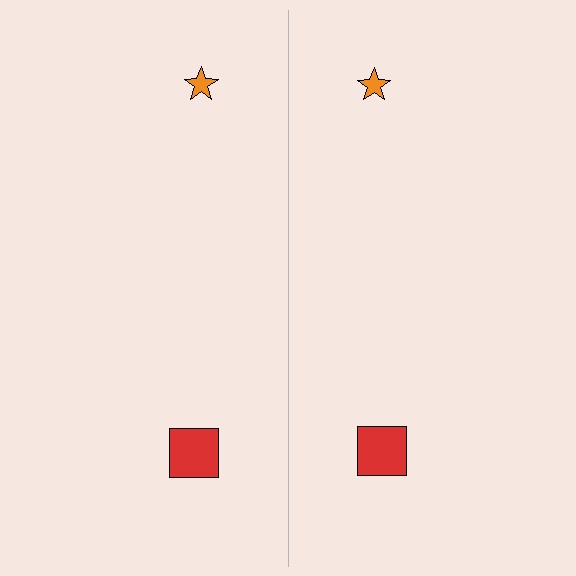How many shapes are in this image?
There are 4 shapes in this image.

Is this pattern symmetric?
Yes, this pattern has bilateral (reflection) symmetry.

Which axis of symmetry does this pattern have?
The pattern has a vertical axis of symmetry running through the center of the image.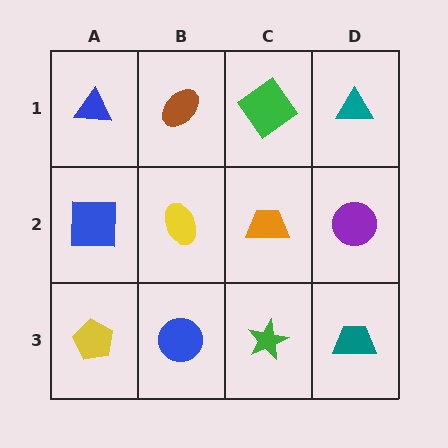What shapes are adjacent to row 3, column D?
A purple circle (row 2, column D), a green star (row 3, column C).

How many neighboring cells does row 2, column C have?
4.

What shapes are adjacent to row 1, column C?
An orange trapezoid (row 2, column C), a brown ellipse (row 1, column B), a teal triangle (row 1, column D).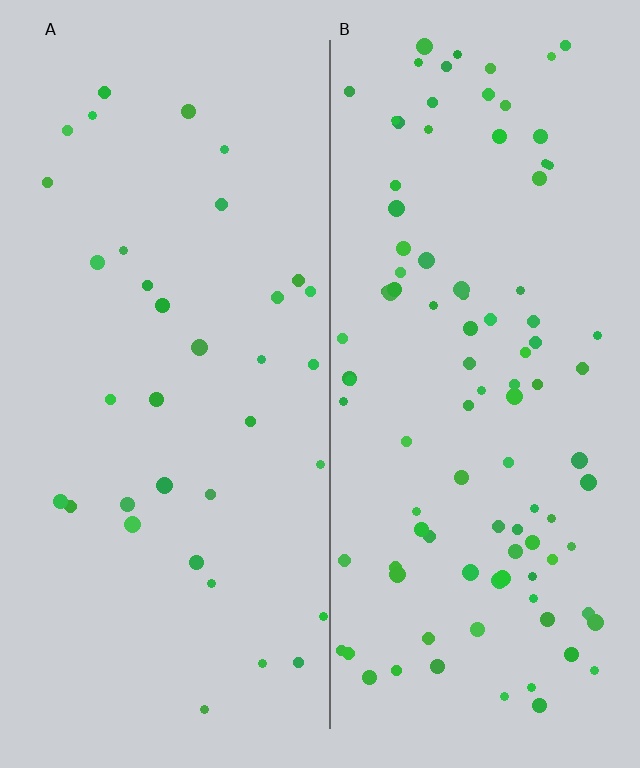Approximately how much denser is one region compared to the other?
Approximately 2.8× — region B over region A.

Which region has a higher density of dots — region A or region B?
B (the right).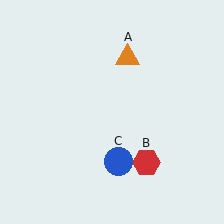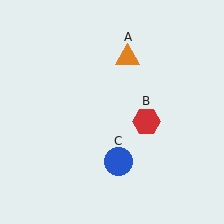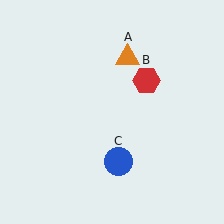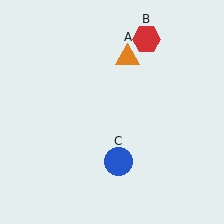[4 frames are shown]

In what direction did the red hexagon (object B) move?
The red hexagon (object B) moved up.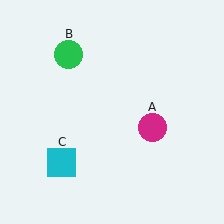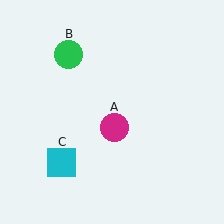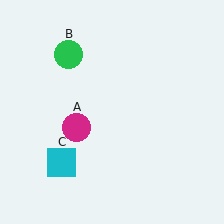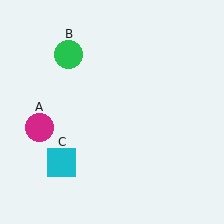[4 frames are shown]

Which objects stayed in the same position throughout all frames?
Green circle (object B) and cyan square (object C) remained stationary.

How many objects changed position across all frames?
1 object changed position: magenta circle (object A).